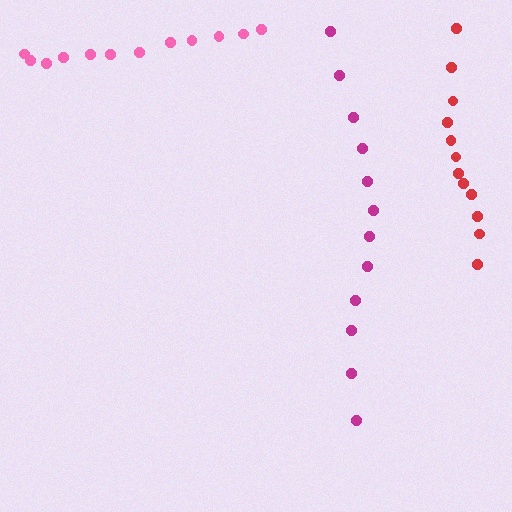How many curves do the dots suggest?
There are 3 distinct paths.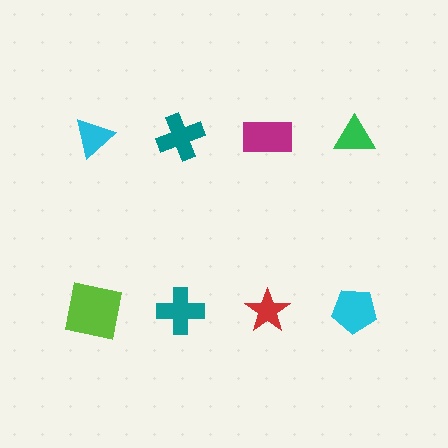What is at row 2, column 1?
A lime square.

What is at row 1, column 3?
A magenta rectangle.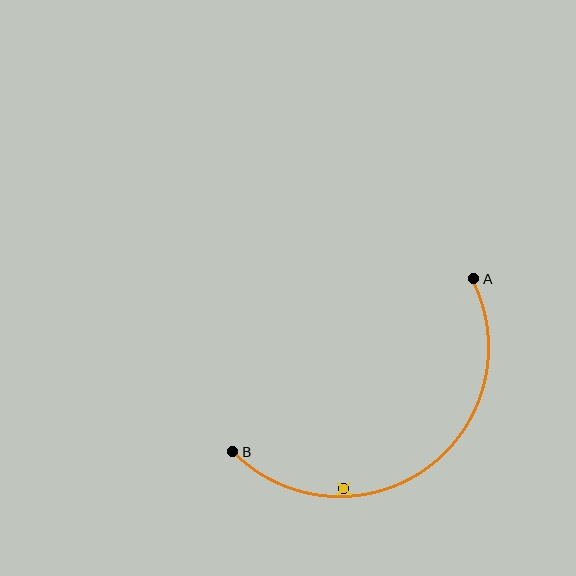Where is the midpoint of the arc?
The arc midpoint is the point on the curve farthest from the straight line joining A and B. It sits below and to the right of that line.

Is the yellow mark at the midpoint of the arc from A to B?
No — the yellow mark does not lie on the arc at all. It sits slightly inside the curve.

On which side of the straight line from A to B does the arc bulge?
The arc bulges below and to the right of the straight line connecting A and B.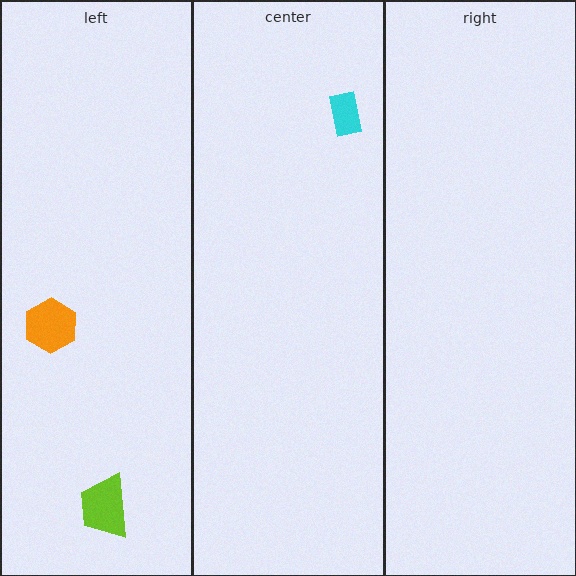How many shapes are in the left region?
2.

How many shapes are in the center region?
1.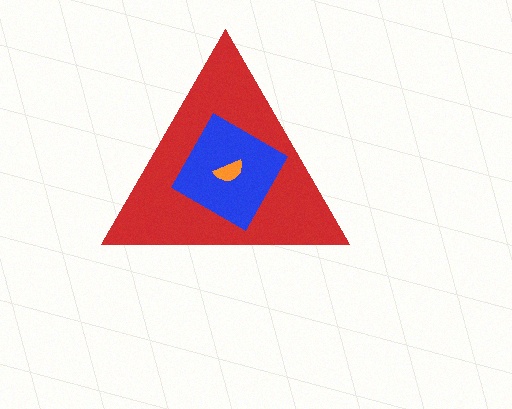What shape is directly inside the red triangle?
The blue diamond.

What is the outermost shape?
The red triangle.